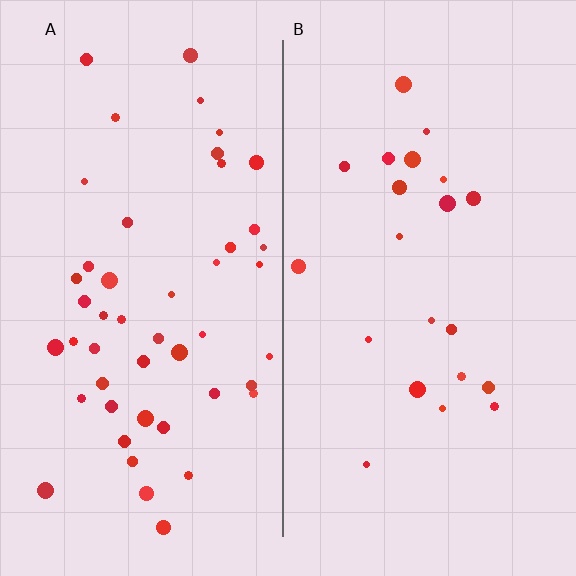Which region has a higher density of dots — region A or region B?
A (the left).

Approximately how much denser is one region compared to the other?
Approximately 2.3× — region A over region B.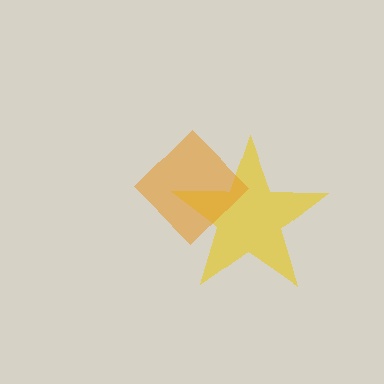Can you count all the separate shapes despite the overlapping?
Yes, there are 2 separate shapes.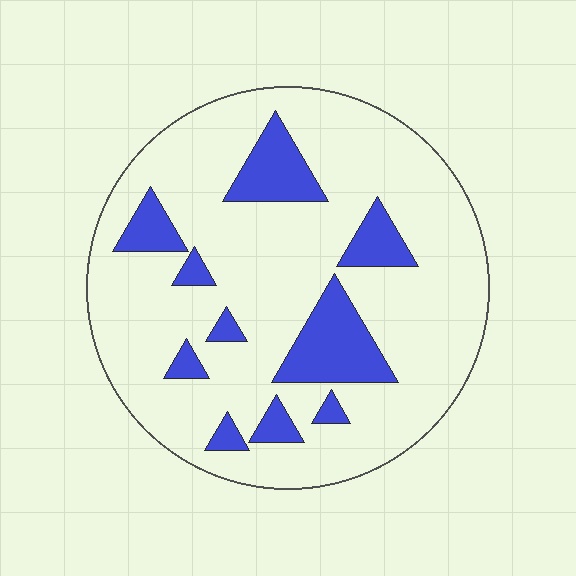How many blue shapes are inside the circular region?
10.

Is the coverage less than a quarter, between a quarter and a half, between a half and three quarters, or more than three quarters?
Less than a quarter.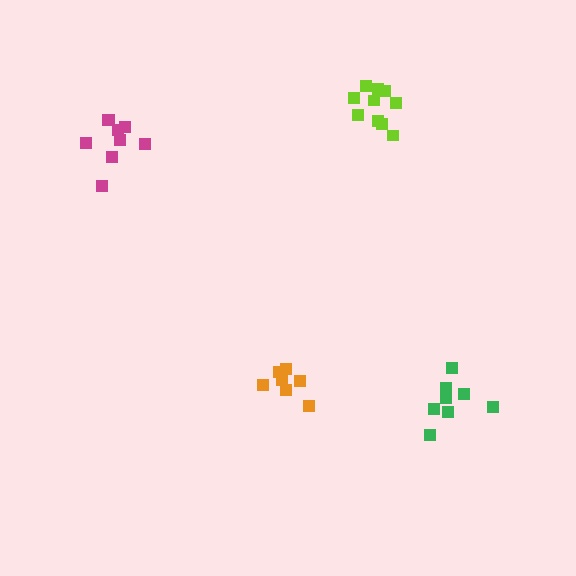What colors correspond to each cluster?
The clusters are colored: orange, lime, magenta, green.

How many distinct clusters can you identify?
There are 4 distinct clusters.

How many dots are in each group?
Group 1: 7 dots, Group 2: 10 dots, Group 3: 9 dots, Group 4: 8 dots (34 total).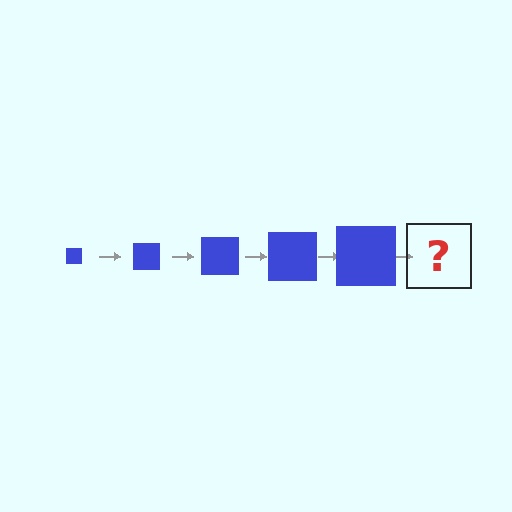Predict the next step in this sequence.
The next step is a blue square, larger than the previous one.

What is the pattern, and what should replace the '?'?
The pattern is that the square gets progressively larger each step. The '?' should be a blue square, larger than the previous one.